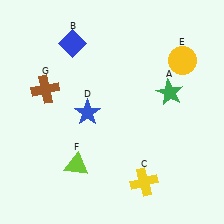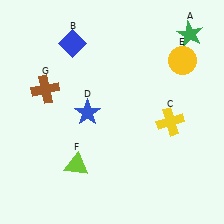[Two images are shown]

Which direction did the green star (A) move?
The green star (A) moved up.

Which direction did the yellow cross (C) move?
The yellow cross (C) moved up.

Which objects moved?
The objects that moved are: the green star (A), the yellow cross (C).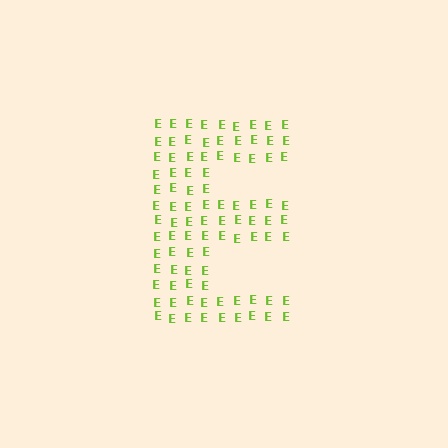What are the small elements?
The small elements are letter E's.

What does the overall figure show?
The overall figure shows the letter E.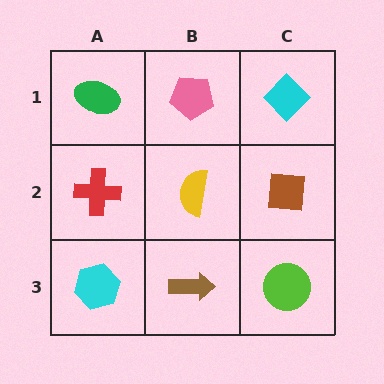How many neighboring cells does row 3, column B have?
3.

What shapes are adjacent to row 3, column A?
A red cross (row 2, column A), a brown arrow (row 3, column B).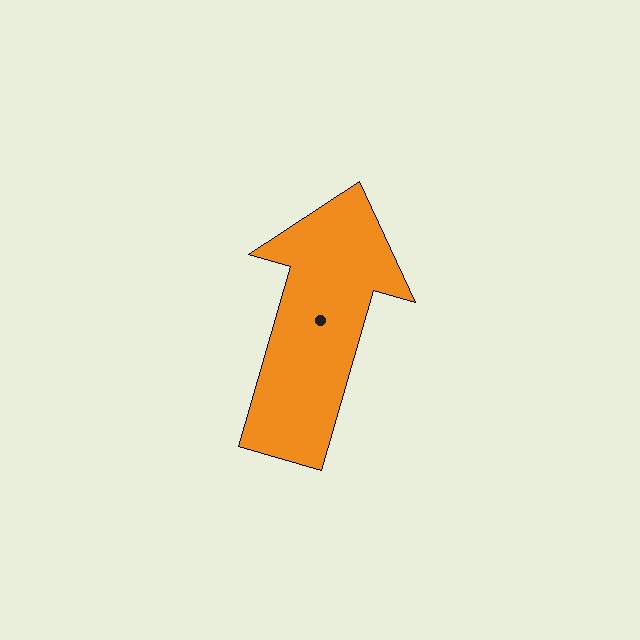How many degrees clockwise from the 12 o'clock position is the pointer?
Approximately 16 degrees.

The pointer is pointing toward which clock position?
Roughly 1 o'clock.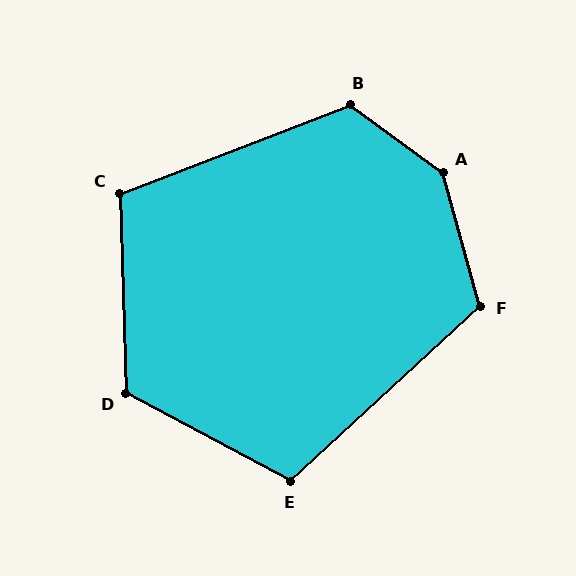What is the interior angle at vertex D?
Approximately 120 degrees (obtuse).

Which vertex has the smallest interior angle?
C, at approximately 109 degrees.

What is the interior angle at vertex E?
Approximately 109 degrees (obtuse).